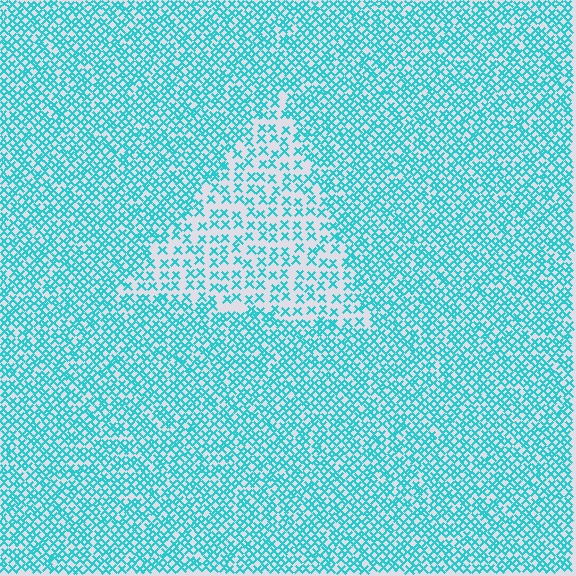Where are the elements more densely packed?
The elements are more densely packed outside the triangle boundary.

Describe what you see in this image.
The image contains small cyan elements arranged at two different densities. A triangle-shaped region is visible where the elements are less densely packed than the surrounding area.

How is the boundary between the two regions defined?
The boundary is defined by a change in element density (approximately 2.1x ratio). All elements are the same color, size, and shape.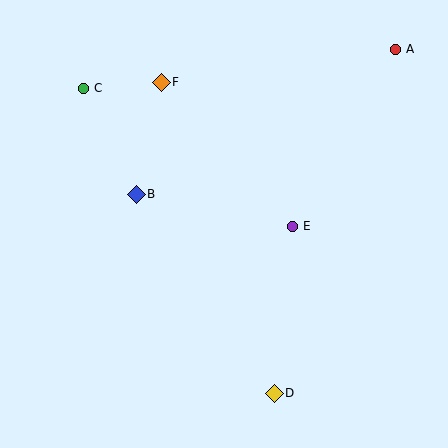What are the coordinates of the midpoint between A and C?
The midpoint between A and C is at (239, 69).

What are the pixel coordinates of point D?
Point D is at (274, 393).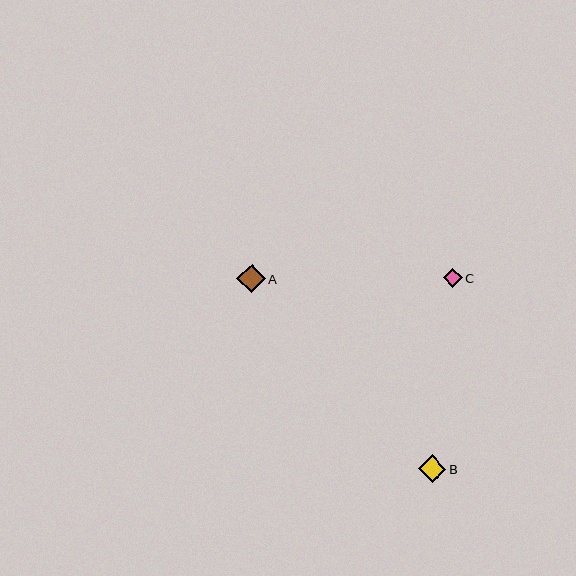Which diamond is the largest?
Diamond A is the largest with a size of approximately 28 pixels.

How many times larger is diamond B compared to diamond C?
Diamond B is approximately 1.5 times the size of diamond C.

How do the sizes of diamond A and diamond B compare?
Diamond A and diamond B are approximately the same size.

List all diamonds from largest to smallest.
From largest to smallest: A, B, C.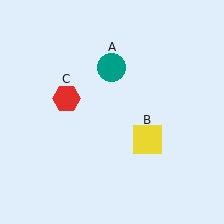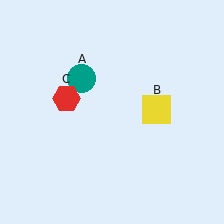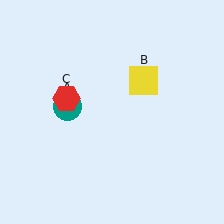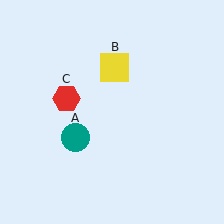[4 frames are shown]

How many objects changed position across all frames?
2 objects changed position: teal circle (object A), yellow square (object B).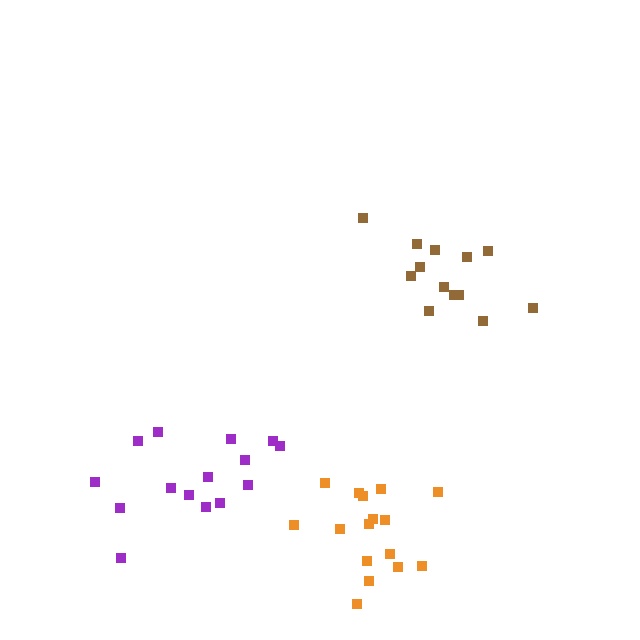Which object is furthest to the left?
The purple cluster is leftmost.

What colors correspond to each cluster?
The clusters are colored: orange, purple, brown.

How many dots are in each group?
Group 1: 16 dots, Group 2: 15 dots, Group 3: 13 dots (44 total).